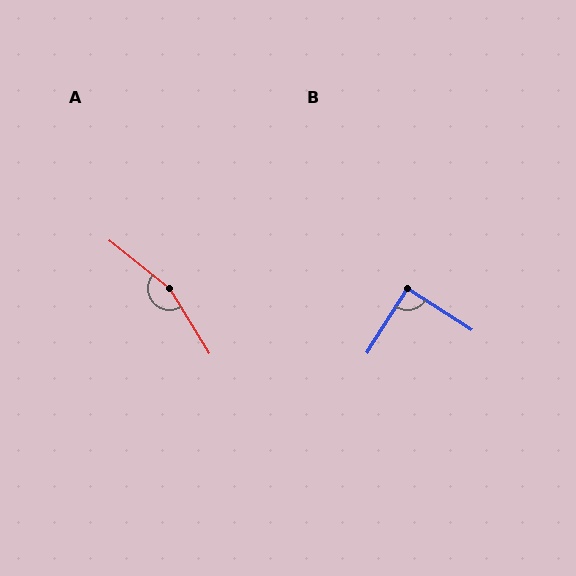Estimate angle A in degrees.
Approximately 160 degrees.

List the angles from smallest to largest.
B (89°), A (160°).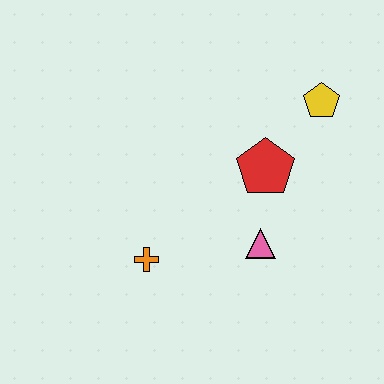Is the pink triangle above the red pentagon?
No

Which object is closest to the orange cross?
The pink triangle is closest to the orange cross.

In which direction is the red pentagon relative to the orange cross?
The red pentagon is to the right of the orange cross.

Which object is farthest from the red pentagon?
The orange cross is farthest from the red pentagon.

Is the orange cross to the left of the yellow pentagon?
Yes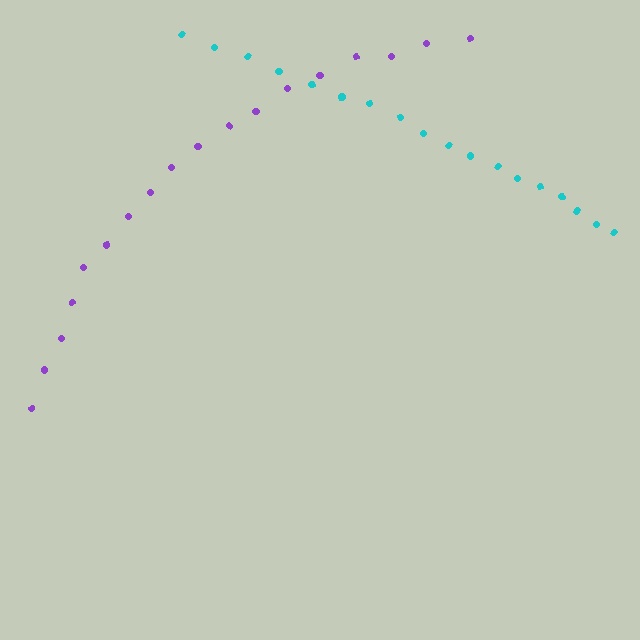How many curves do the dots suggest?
There are 2 distinct paths.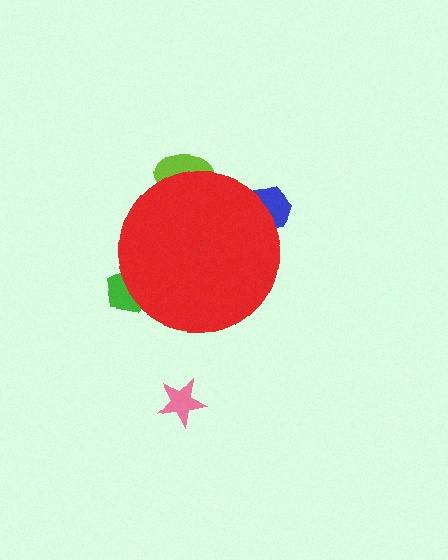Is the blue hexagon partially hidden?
Yes, the blue hexagon is partially hidden behind the red circle.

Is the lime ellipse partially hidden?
Yes, the lime ellipse is partially hidden behind the red circle.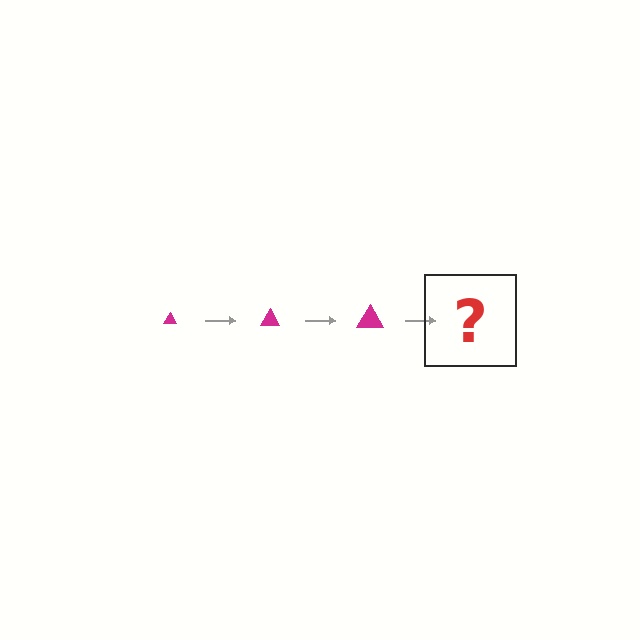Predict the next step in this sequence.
The next step is a magenta triangle, larger than the previous one.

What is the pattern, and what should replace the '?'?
The pattern is that the triangle gets progressively larger each step. The '?' should be a magenta triangle, larger than the previous one.